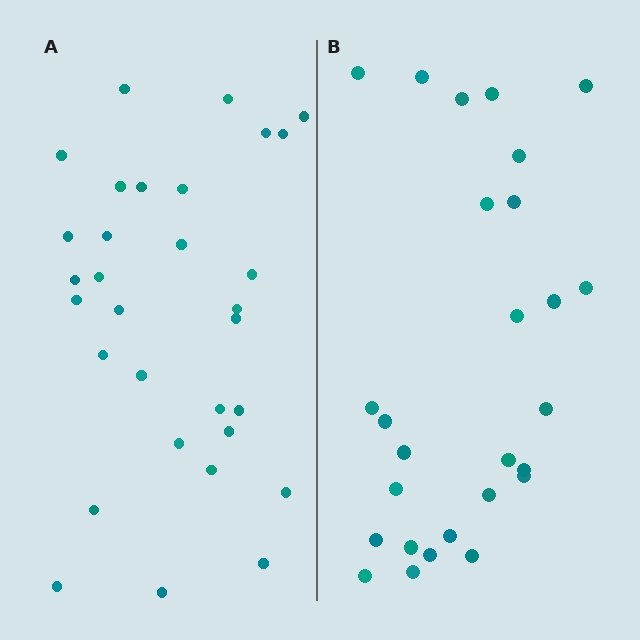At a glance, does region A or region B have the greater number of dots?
Region A (the left region) has more dots.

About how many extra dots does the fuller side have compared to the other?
Region A has about 4 more dots than region B.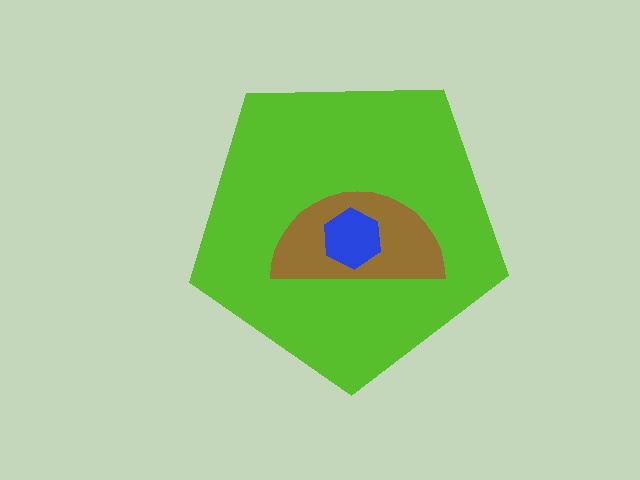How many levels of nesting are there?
3.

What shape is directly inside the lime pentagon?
The brown semicircle.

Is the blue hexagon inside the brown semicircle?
Yes.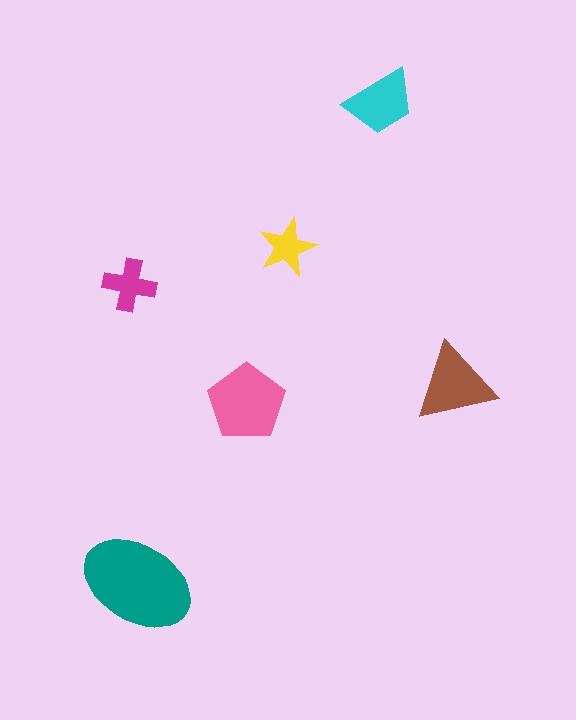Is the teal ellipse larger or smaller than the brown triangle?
Larger.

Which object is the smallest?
The yellow star.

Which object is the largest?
The teal ellipse.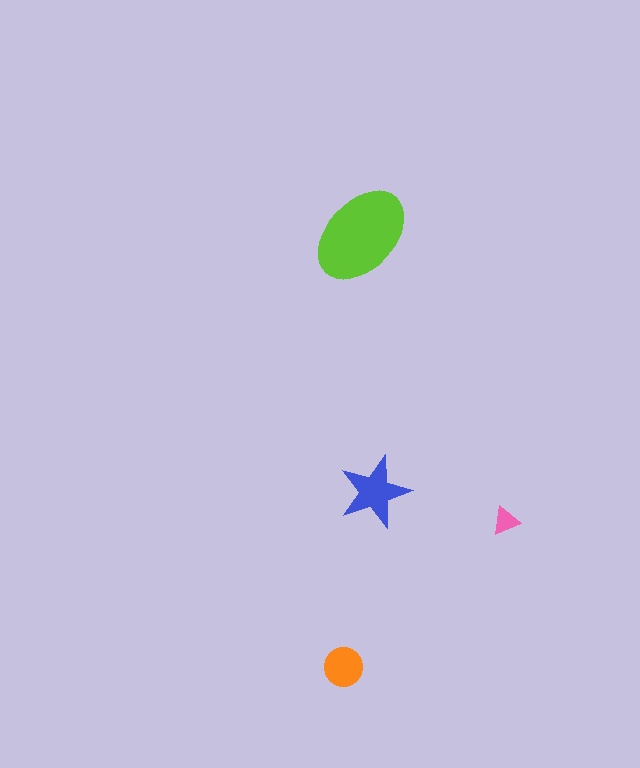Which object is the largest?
The lime ellipse.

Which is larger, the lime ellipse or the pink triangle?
The lime ellipse.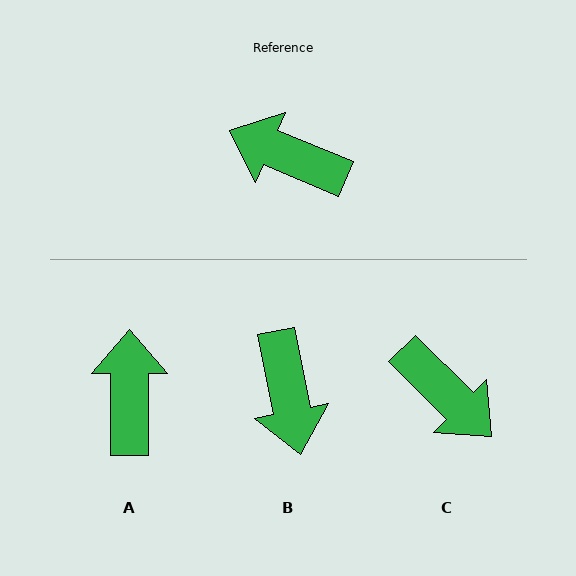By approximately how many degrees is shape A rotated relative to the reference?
Approximately 67 degrees clockwise.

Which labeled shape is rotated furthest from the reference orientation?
C, about 158 degrees away.